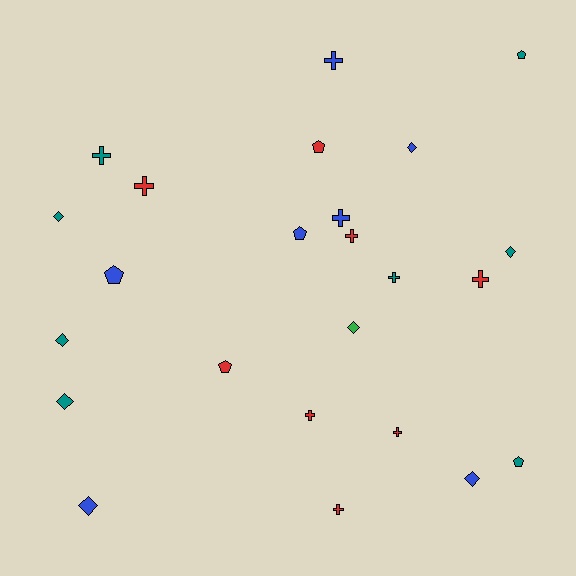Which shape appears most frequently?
Cross, with 10 objects.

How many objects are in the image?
There are 24 objects.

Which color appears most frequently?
Red, with 8 objects.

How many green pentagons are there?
There are no green pentagons.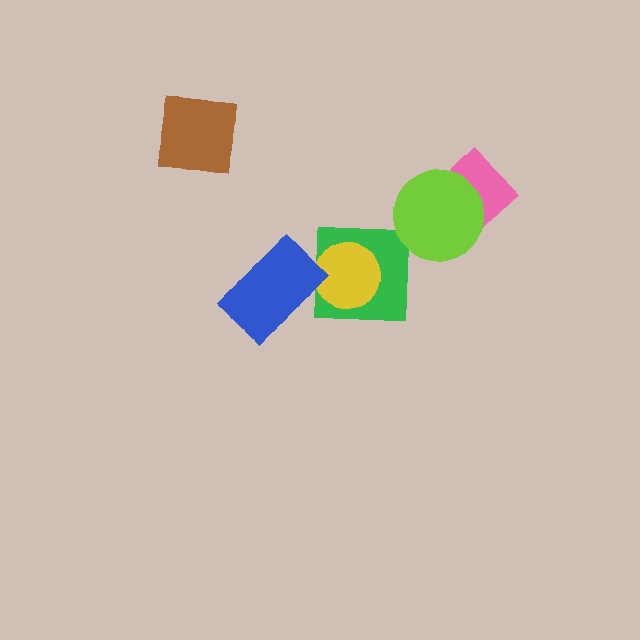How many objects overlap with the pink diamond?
1 object overlaps with the pink diamond.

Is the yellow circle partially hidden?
No, no other shape covers it.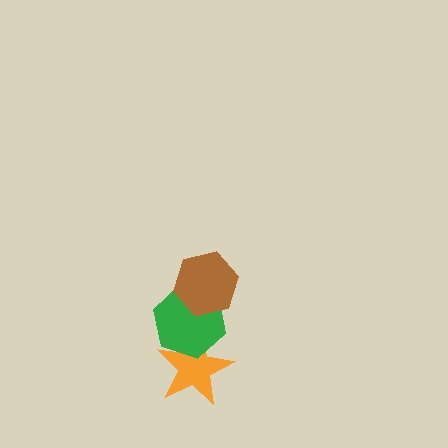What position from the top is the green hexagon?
The green hexagon is 2nd from the top.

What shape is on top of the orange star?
The green hexagon is on top of the orange star.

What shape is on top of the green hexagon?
The brown hexagon is on top of the green hexagon.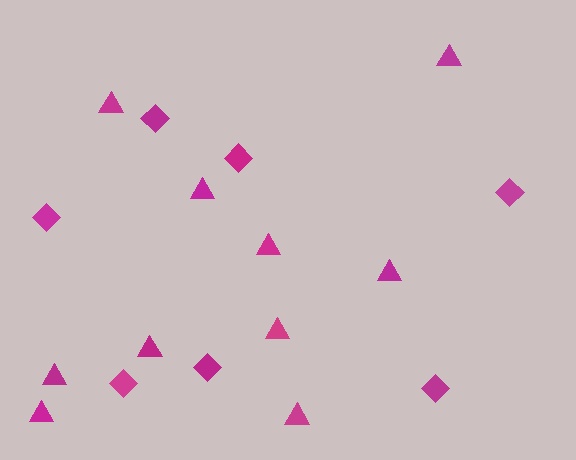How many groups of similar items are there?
There are 2 groups: one group of diamonds (7) and one group of triangles (10).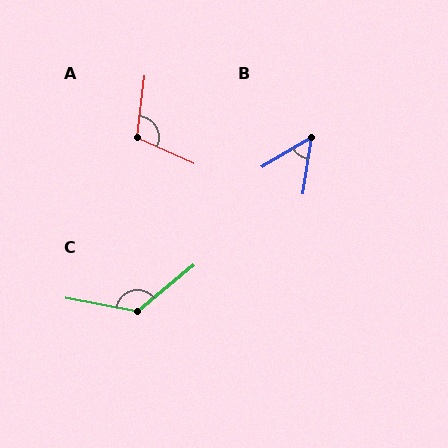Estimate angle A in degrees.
Approximately 108 degrees.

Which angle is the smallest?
B, at approximately 51 degrees.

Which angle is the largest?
C, at approximately 130 degrees.